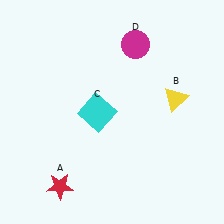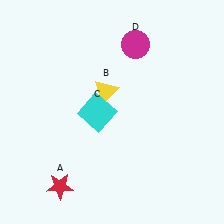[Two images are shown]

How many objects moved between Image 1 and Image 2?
1 object moved between the two images.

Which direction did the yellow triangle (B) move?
The yellow triangle (B) moved left.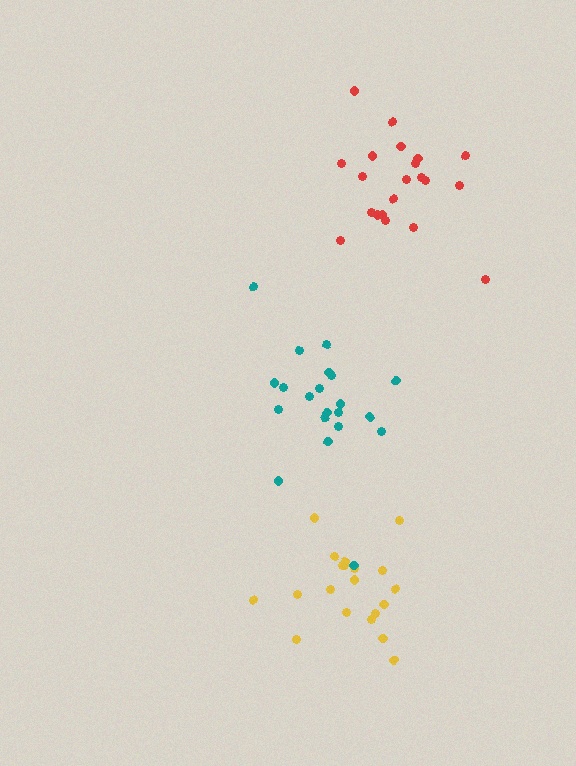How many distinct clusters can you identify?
There are 3 distinct clusters.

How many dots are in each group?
Group 1: 20 dots, Group 2: 21 dots, Group 3: 21 dots (62 total).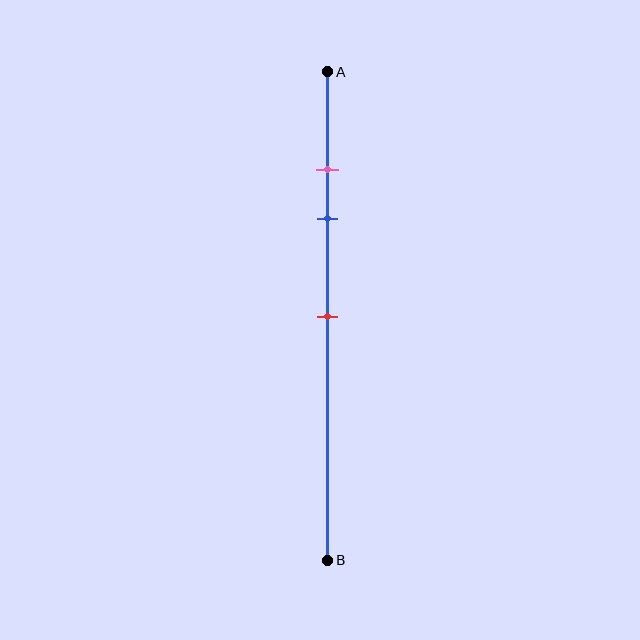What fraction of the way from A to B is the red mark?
The red mark is approximately 50% (0.5) of the way from A to B.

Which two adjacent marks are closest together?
The pink and blue marks are the closest adjacent pair.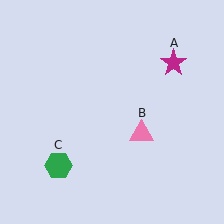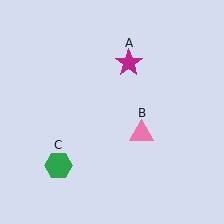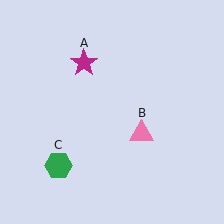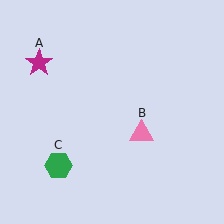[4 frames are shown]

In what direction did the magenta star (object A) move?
The magenta star (object A) moved left.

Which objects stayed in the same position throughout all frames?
Pink triangle (object B) and green hexagon (object C) remained stationary.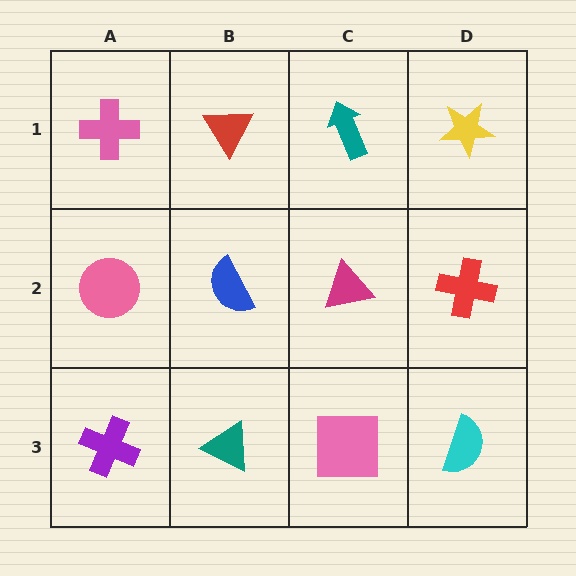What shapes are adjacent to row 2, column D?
A yellow star (row 1, column D), a cyan semicircle (row 3, column D), a magenta triangle (row 2, column C).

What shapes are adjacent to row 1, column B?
A blue semicircle (row 2, column B), a pink cross (row 1, column A), a teal arrow (row 1, column C).